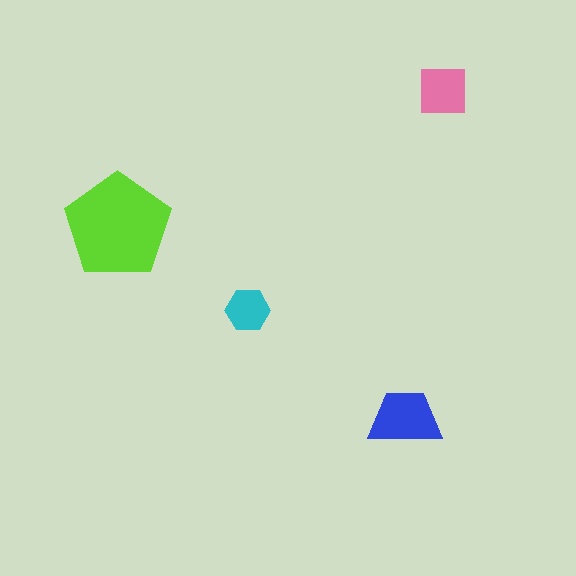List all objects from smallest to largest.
The cyan hexagon, the pink square, the blue trapezoid, the lime pentagon.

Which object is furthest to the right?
The pink square is rightmost.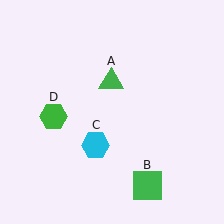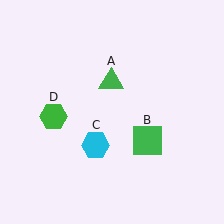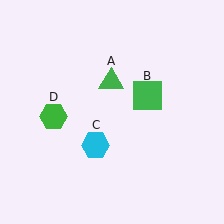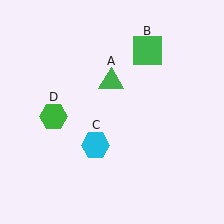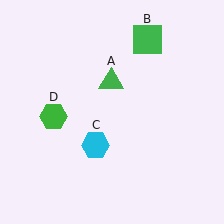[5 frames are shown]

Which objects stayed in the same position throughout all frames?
Green triangle (object A) and cyan hexagon (object C) and green hexagon (object D) remained stationary.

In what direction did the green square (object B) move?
The green square (object B) moved up.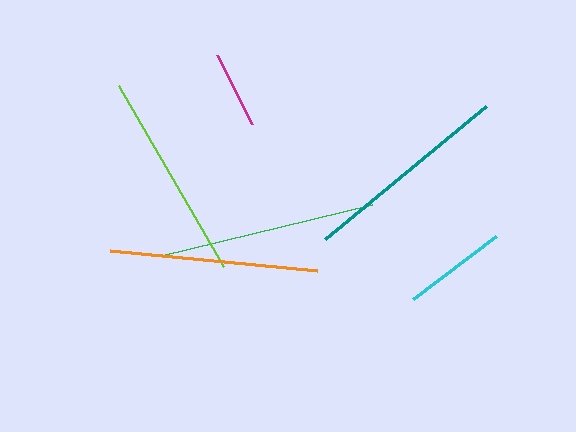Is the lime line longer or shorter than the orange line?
The lime line is longer than the orange line.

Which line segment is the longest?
The green line is the longest at approximately 217 pixels.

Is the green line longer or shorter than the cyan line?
The green line is longer than the cyan line.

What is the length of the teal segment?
The teal segment is approximately 209 pixels long.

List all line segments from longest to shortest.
From longest to shortest: green, teal, lime, orange, cyan, magenta.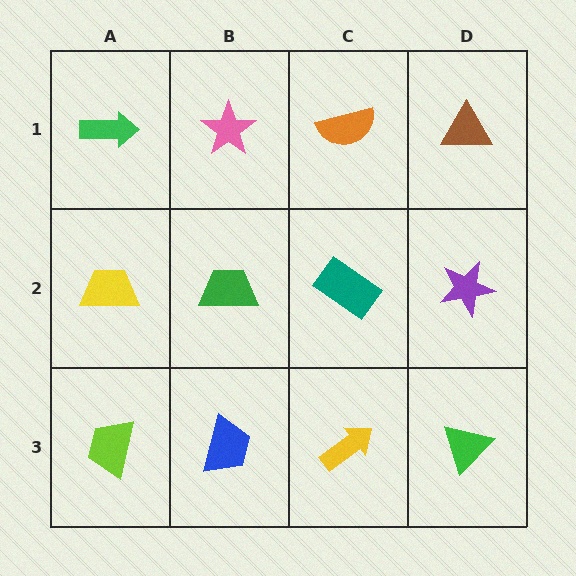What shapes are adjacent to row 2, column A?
A green arrow (row 1, column A), a lime trapezoid (row 3, column A), a green trapezoid (row 2, column B).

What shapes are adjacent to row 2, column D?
A brown triangle (row 1, column D), a green triangle (row 3, column D), a teal rectangle (row 2, column C).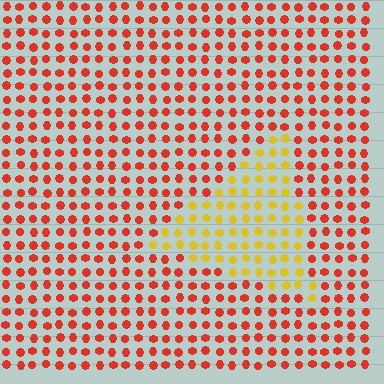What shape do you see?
I see a triangle.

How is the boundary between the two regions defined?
The boundary is defined purely by a slight shift in hue (about 47 degrees). Spacing, size, and orientation are identical on both sides.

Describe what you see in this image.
The image is filled with small red elements in a uniform arrangement. A triangle-shaped region is visible where the elements are tinted to a slightly different hue, forming a subtle color boundary.